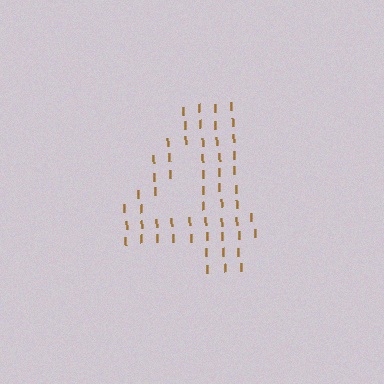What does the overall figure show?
The overall figure shows the digit 4.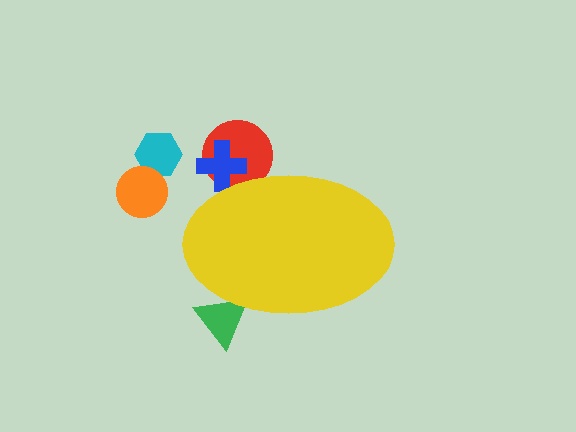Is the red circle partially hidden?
Yes, the red circle is partially hidden behind the yellow ellipse.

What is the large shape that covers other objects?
A yellow ellipse.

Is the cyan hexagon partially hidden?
No, the cyan hexagon is fully visible.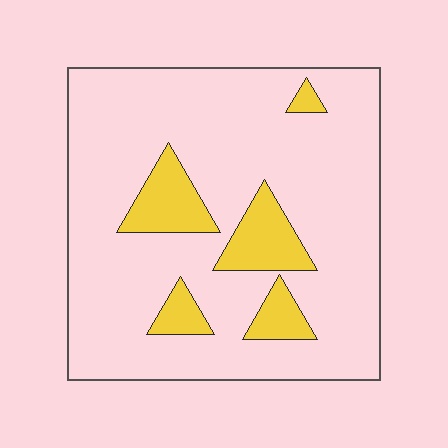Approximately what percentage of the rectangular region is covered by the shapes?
Approximately 15%.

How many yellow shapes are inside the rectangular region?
5.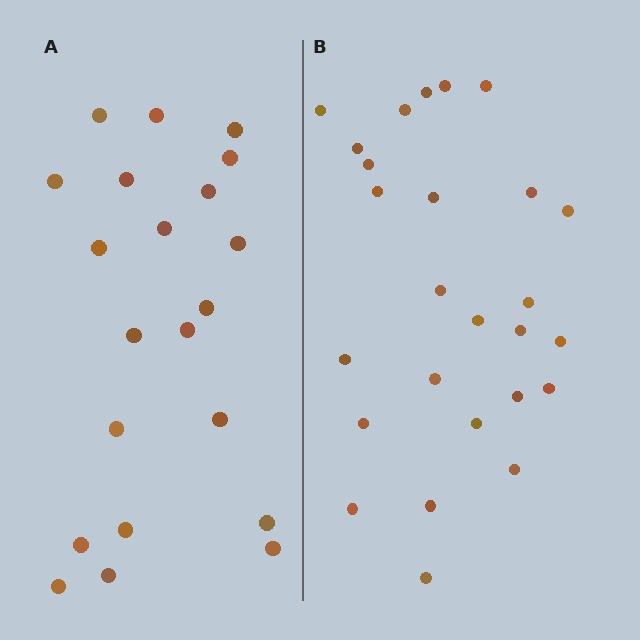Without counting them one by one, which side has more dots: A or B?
Region B (the right region) has more dots.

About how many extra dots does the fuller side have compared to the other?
Region B has about 5 more dots than region A.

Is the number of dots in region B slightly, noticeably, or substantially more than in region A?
Region B has only slightly more — the two regions are fairly close. The ratio is roughly 1.2 to 1.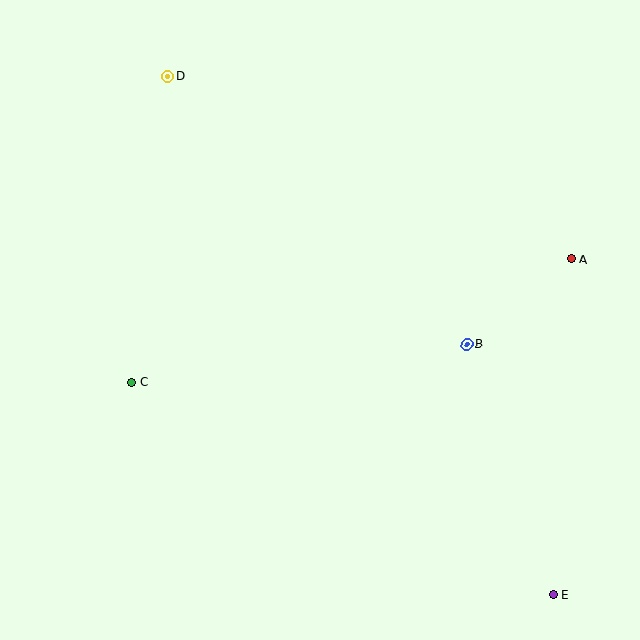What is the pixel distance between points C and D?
The distance between C and D is 309 pixels.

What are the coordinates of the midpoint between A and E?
The midpoint between A and E is at (562, 427).